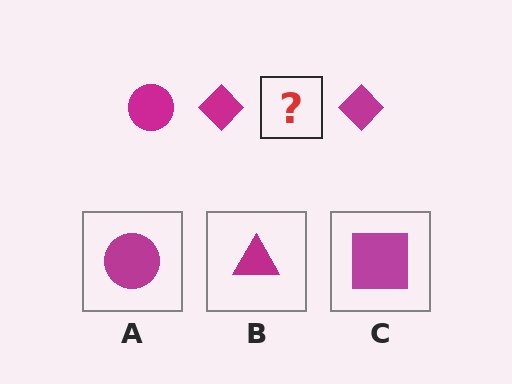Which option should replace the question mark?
Option A.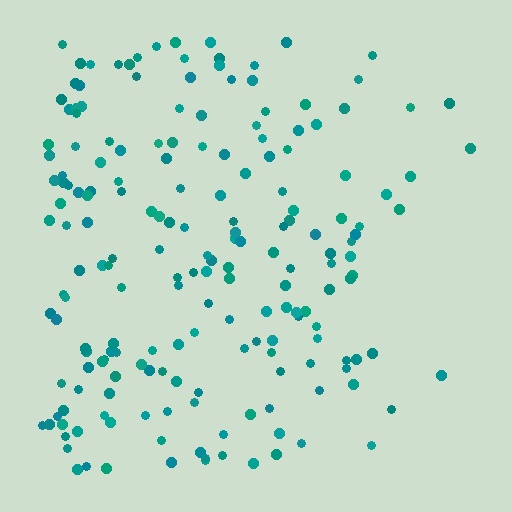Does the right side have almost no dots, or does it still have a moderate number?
Still a moderate number, just noticeably fewer than the left.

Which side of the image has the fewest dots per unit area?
The right.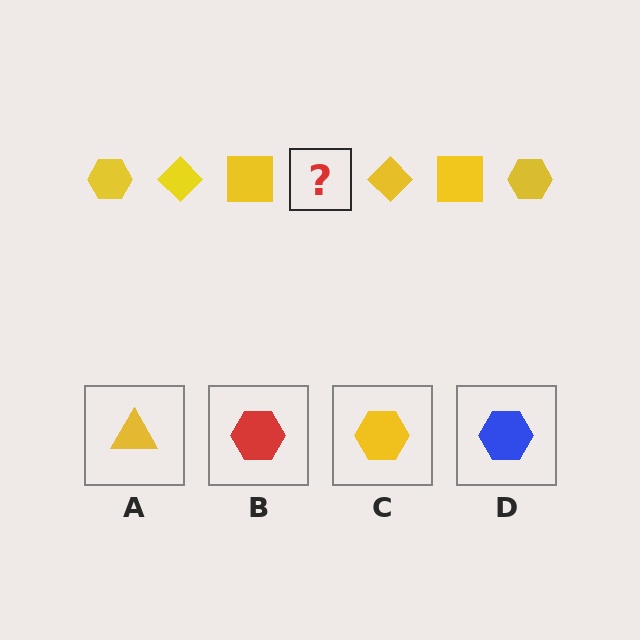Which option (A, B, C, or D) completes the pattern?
C.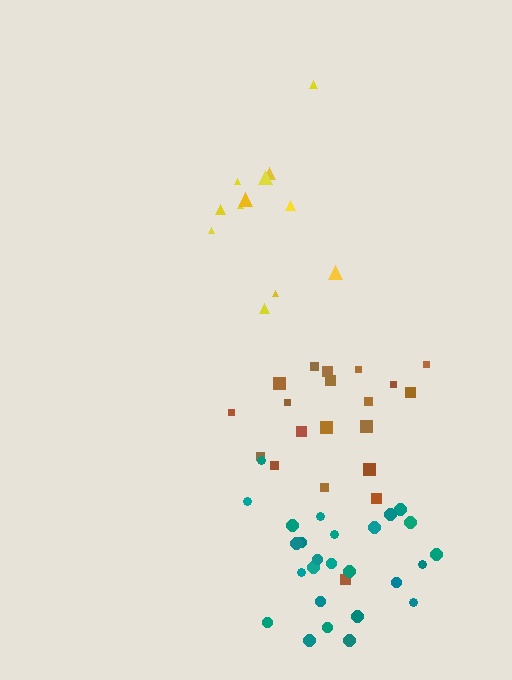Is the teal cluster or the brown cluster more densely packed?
Teal.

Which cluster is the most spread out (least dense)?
Yellow.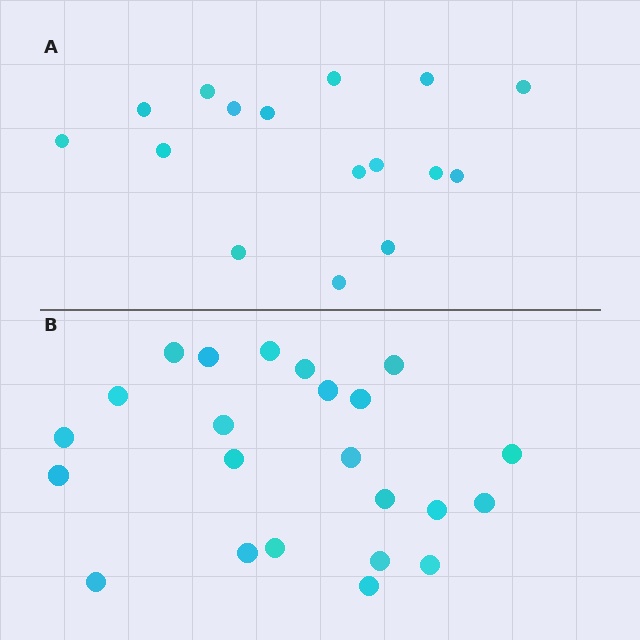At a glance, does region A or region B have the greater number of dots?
Region B (the bottom region) has more dots.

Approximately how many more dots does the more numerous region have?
Region B has roughly 8 or so more dots than region A.